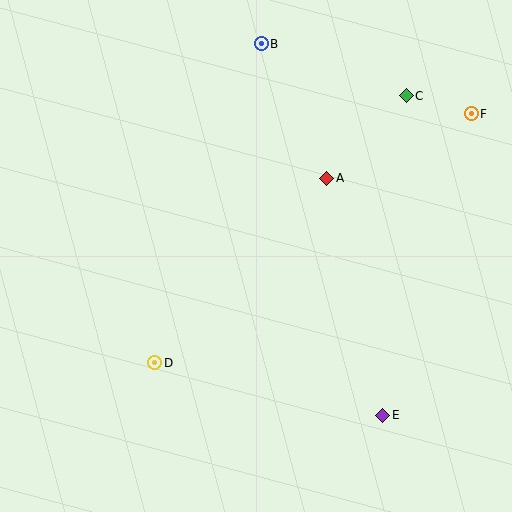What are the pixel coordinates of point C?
Point C is at (406, 96).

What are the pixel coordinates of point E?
Point E is at (383, 415).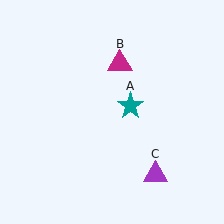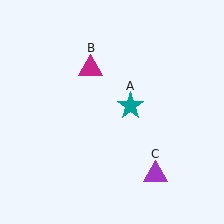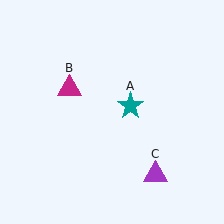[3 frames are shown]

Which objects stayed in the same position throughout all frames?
Teal star (object A) and purple triangle (object C) remained stationary.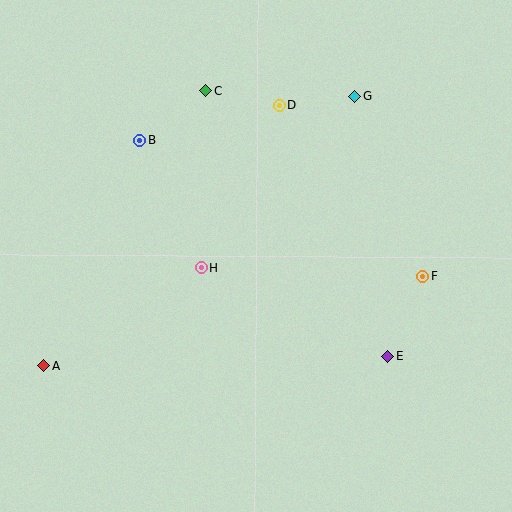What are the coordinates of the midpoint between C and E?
The midpoint between C and E is at (297, 223).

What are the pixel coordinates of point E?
Point E is at (388, 356).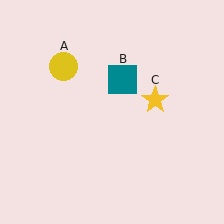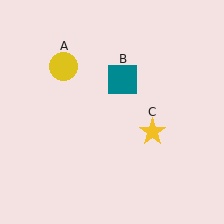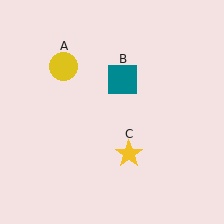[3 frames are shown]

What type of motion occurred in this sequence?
The yellow star (object C) rotated clockwise around the center of the scene.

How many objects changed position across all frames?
1 object changed position: yellow star (object C).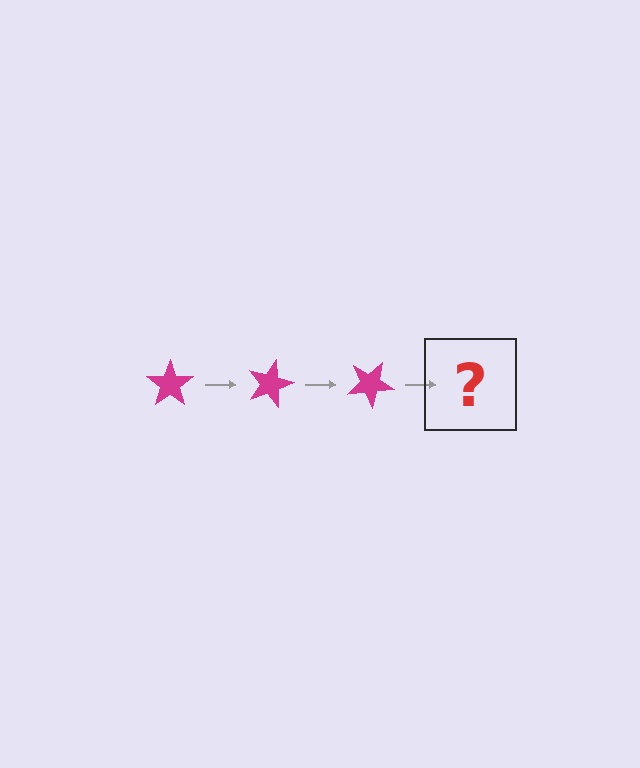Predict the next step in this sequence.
The next step is a magenta star rotated 45 degrees.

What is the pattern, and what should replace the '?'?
The pattern is that the star rotates 15 degrees each step. The '?' should be a magenta star rotated 45 degrees.